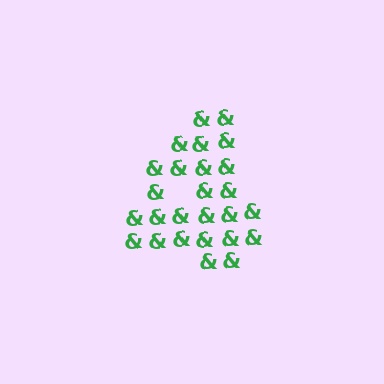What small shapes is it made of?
It is made of small ampersands.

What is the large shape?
The large shape is the digit 4.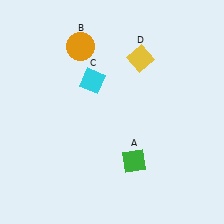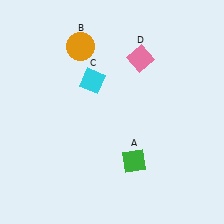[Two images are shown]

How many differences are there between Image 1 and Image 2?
There is 1 difference between the two images.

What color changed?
The diamond (D) changed from yellow in Image 1 to pink in Image 2.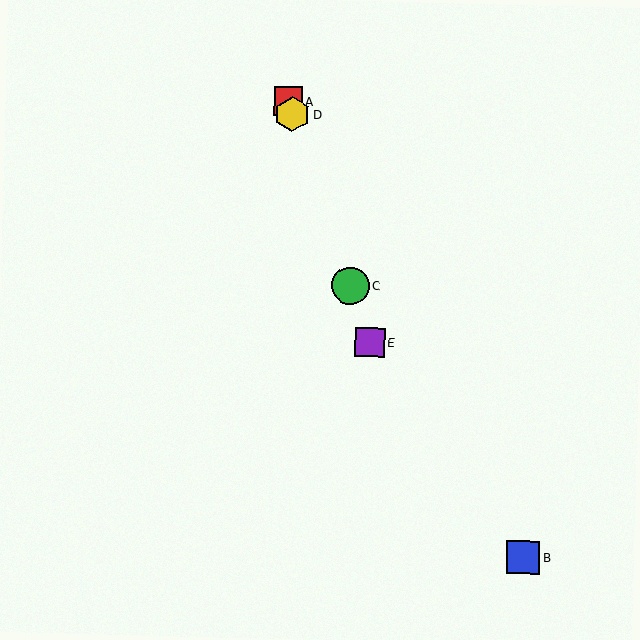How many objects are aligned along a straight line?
4 objects (A, C, D, E) are aligned along a straight line.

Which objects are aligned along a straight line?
Objects A, C, D, E are aligned along a straight line.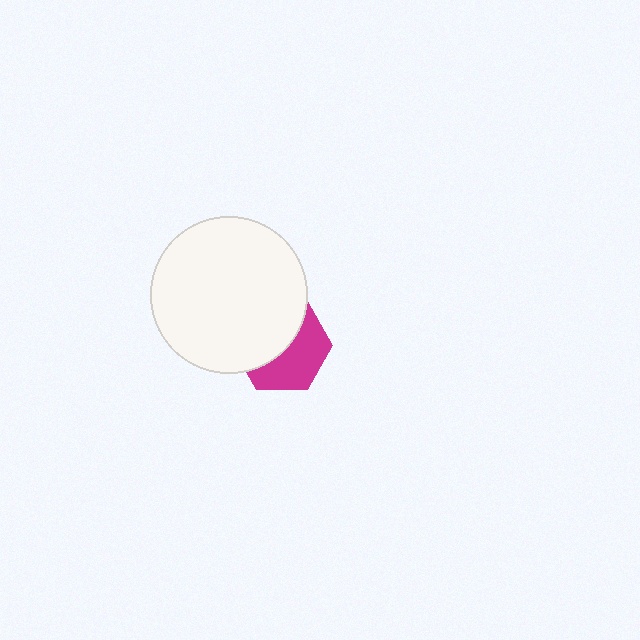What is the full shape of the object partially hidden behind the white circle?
The partially hidden object is a magenta hexagon.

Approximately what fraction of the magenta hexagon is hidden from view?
Roughly 51% of the magenta hexagon is hidden behind the white circle.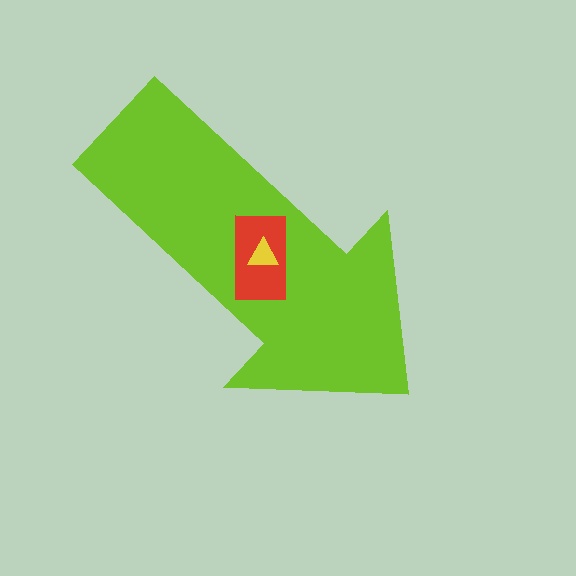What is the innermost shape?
The yellow triangle.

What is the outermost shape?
The lime arrow.